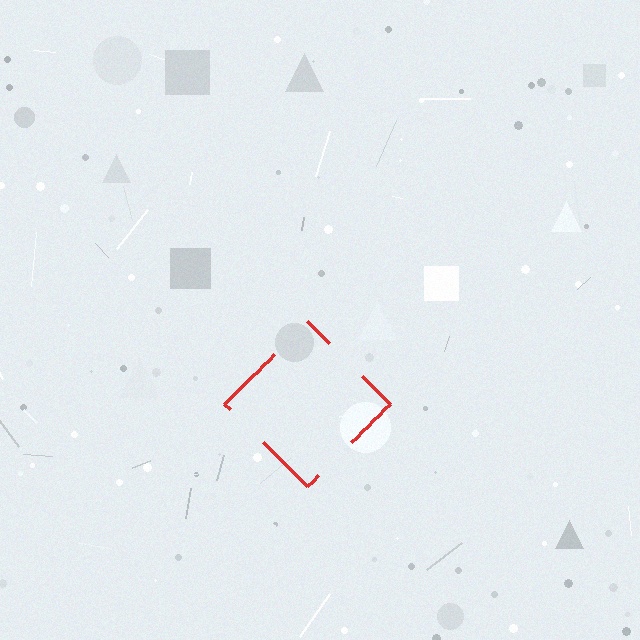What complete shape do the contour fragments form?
The contour fragments form a diamond.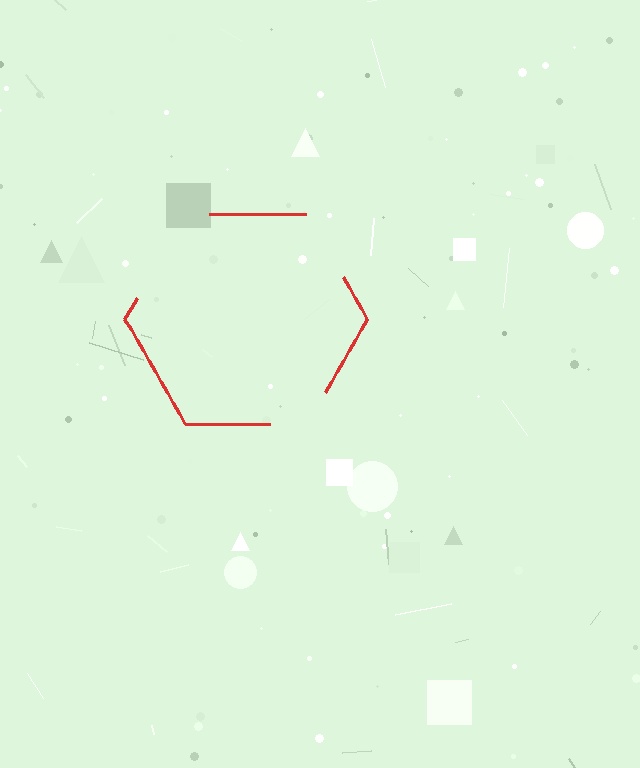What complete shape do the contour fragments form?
The contour fragments form a hexagon.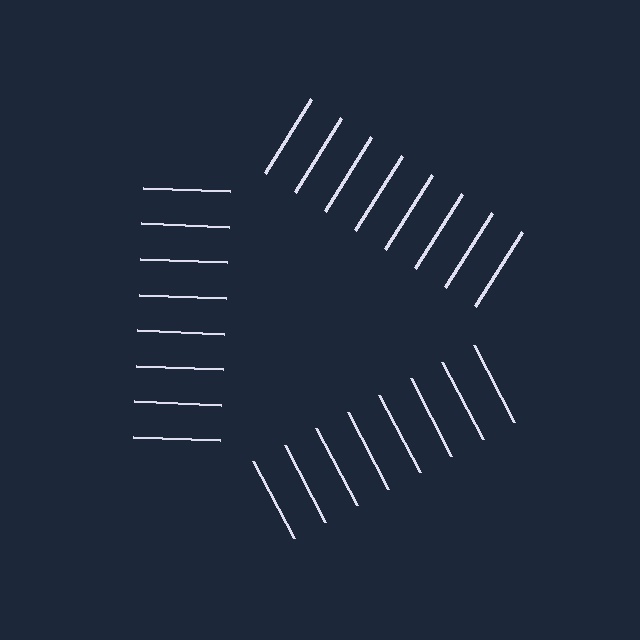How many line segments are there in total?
24 — 8 along each of the 3 edges.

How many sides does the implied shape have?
3 sides — the line-ends trace a triangle.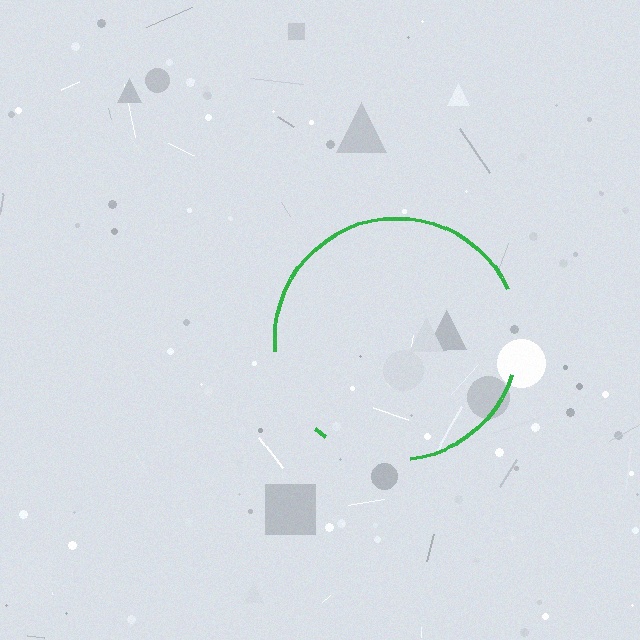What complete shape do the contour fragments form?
The contour fragments form a circle.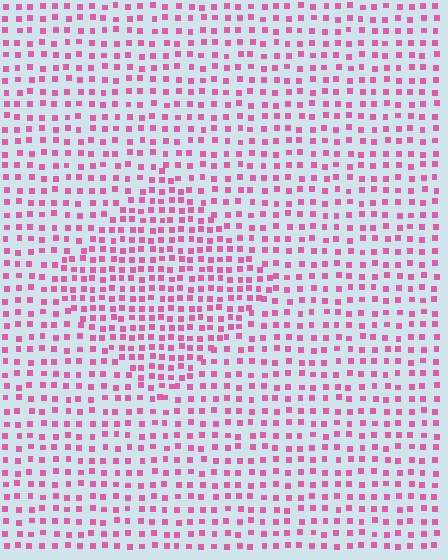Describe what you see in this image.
The image contains small pink elements arranged at two different densities. A diamond-shaped region is visible where the elements are more densely packed than the surrounding area.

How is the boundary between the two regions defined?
The boundary is defined by a change in element density (approximately 1.6x ratio). All elements are the same color, size, and shape.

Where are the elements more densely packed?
The elements are more densely packed inside the diamond boundary.